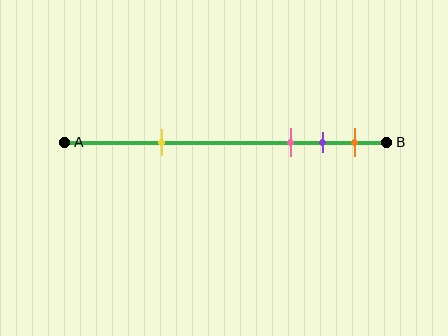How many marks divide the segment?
There are 4 marks dividing the segment.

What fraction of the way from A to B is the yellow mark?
The yellow mark is approximately 30% (0.3) of the way from A to B.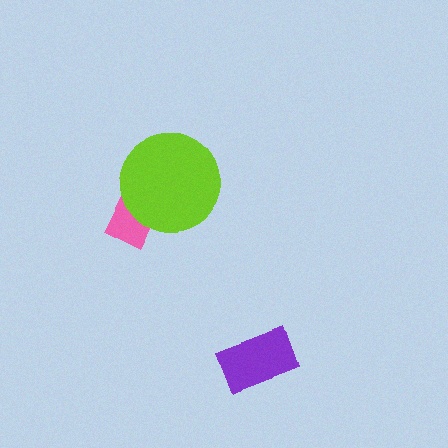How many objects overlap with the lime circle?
1 object overlaps with the lime circle.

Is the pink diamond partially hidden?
Yes, it is partially covered by another shape.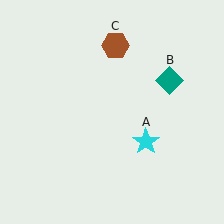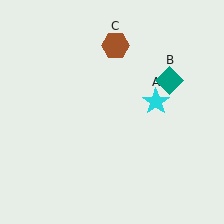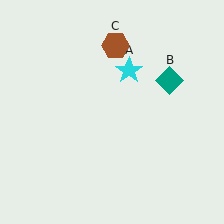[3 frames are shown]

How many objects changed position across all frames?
1 object changed position: cyan star (object A).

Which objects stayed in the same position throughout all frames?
Teal diamond (object B) and brown hexagon (object C) remained stationary.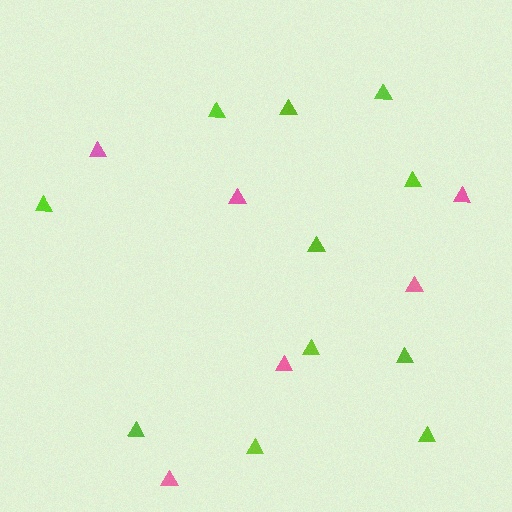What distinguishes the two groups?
There are 2 groups: one group of lime triangles (11) and one group of pink triangles (6).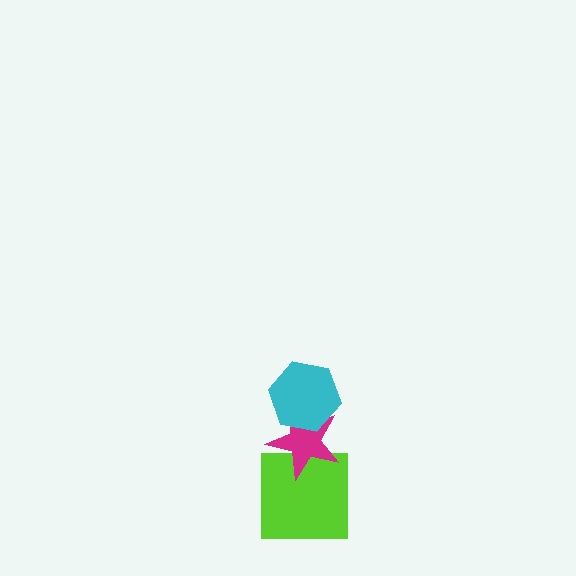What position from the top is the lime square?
The lime square is 3rd from the top.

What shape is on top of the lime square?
The magenta star is on top of the lime square.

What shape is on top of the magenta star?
The cyan hexagon is on top of the magenta star.